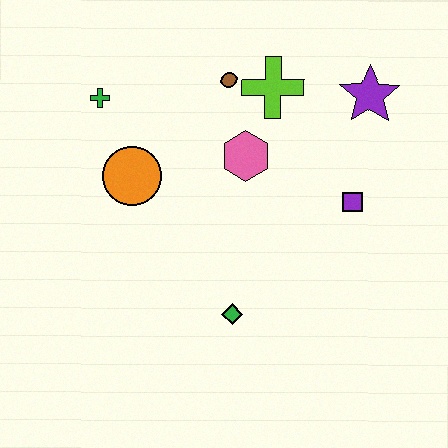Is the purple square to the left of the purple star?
Yes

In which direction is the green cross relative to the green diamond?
The green cross is above the green diamond.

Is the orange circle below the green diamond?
No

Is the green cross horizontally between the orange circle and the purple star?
No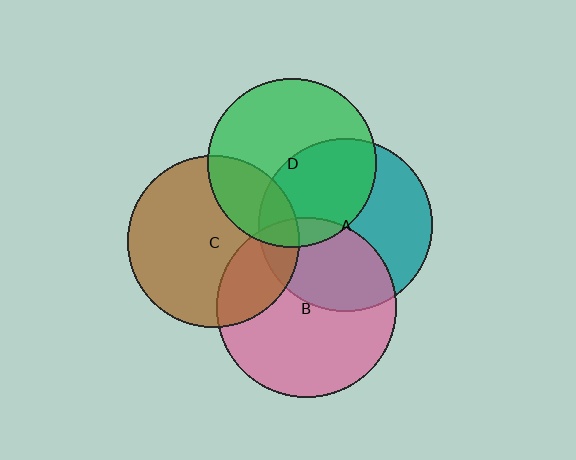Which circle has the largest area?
Circle B (pink).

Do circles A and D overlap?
Yes.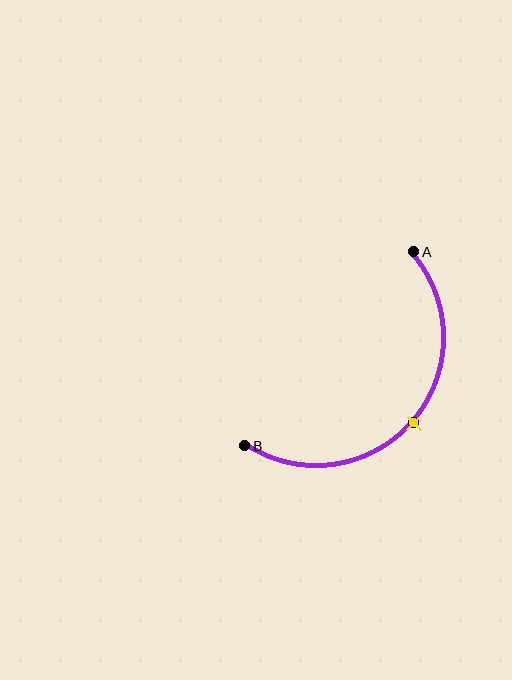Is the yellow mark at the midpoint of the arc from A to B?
Yes. The yellow mark lies on the arc at equal arc-length from both A and B — it is the arc midpoint.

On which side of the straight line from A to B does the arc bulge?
The arc bulges below and to the right of the straight line connecting A and B.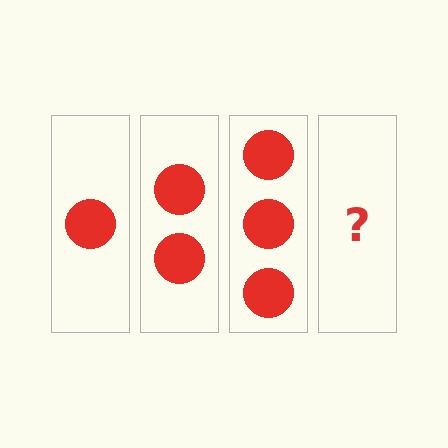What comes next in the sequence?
The next element should be 4 circles.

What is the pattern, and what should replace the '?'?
The pattern is that each step adds one more circle. The '?' should be 4 circles.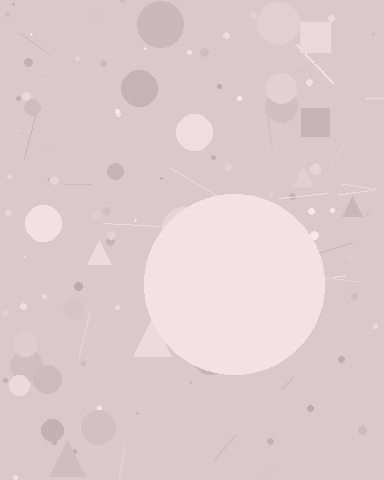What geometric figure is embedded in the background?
A circle is embedded in the background.